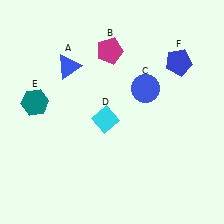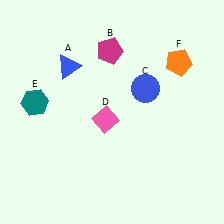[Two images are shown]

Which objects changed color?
D changed from cyan to pink. F changed from blue to orange.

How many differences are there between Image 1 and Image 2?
There are 2 differences between the two images.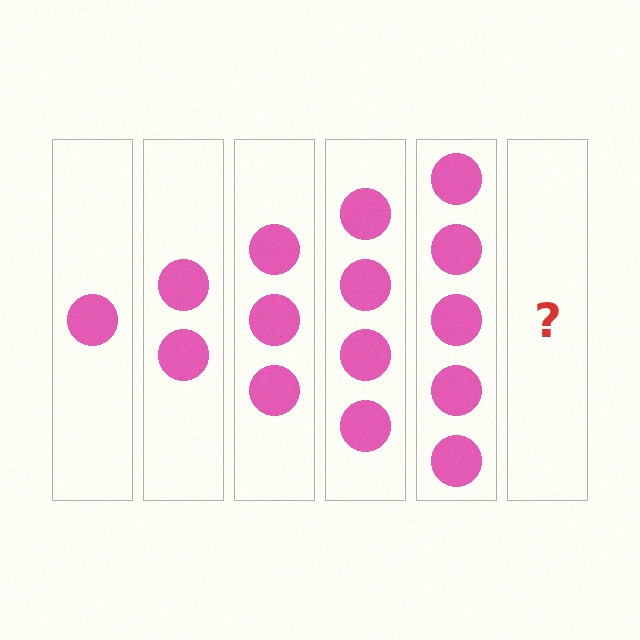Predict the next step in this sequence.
The next step is 6 circles.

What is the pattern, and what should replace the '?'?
The pattern is that each step adds one more circle. The '?' should be 6 circles.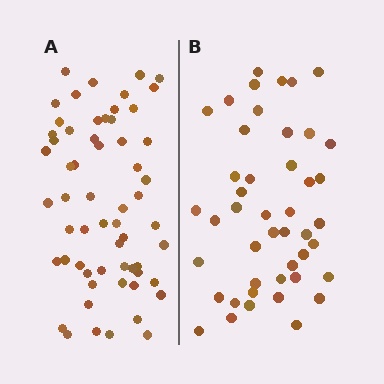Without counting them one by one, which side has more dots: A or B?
Region A (the left region) has more dots.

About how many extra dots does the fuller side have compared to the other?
Region A has approximately 15 more dots than region B.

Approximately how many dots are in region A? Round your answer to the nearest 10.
About 60 dots.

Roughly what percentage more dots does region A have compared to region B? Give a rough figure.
About 35% more.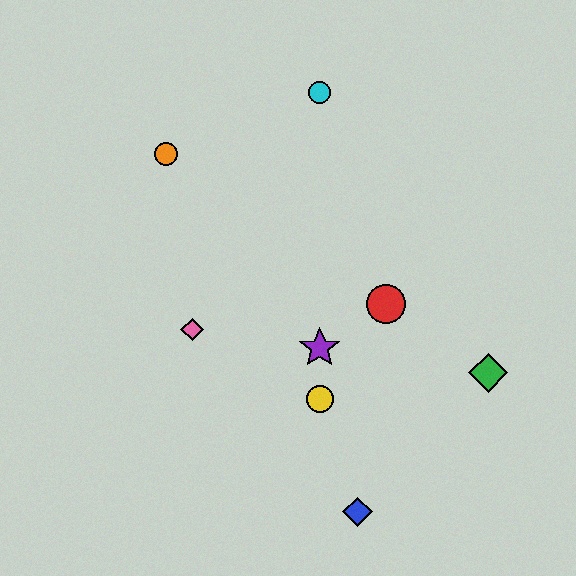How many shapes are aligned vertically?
3 shapes (the yellow circle, the purple star, the cyan circle) are aligned vertically.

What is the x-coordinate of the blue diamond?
The blue diamond is at x≈357.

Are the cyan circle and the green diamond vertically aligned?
No, the cyan circle is at x≈320 and the green diamond is at x≈488.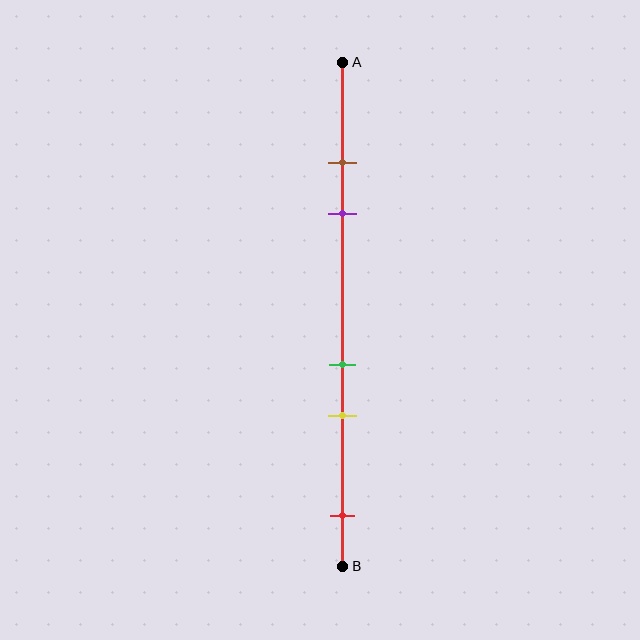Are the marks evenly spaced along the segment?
No, the marks are not evenly spaced.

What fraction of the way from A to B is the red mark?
The red mark is approximately 90% (0.9) of the way from A to B.